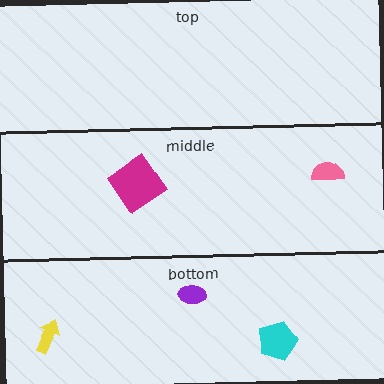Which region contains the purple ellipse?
The bottom region.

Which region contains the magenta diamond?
The middle region.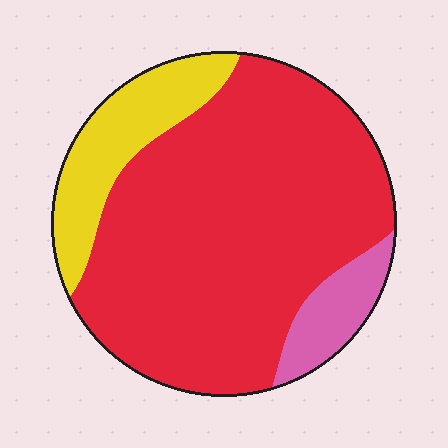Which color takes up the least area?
Pink, at roughly 10%.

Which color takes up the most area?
Red, at roughly 75%.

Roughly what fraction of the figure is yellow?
Yellow covers about 15% of the figure.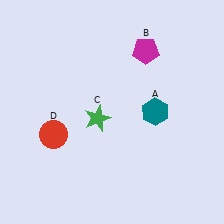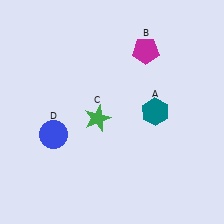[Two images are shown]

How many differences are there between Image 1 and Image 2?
There is 1 difference between the two images.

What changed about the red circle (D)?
In Image 1, D is red. In Image 2, it changed to blue.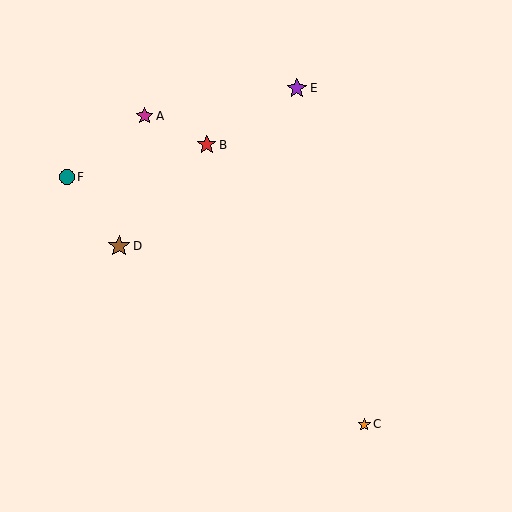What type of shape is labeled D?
Shape D is a brown star.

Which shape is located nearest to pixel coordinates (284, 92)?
The purple star (labeled E) at (297, 88) is nearest to that location.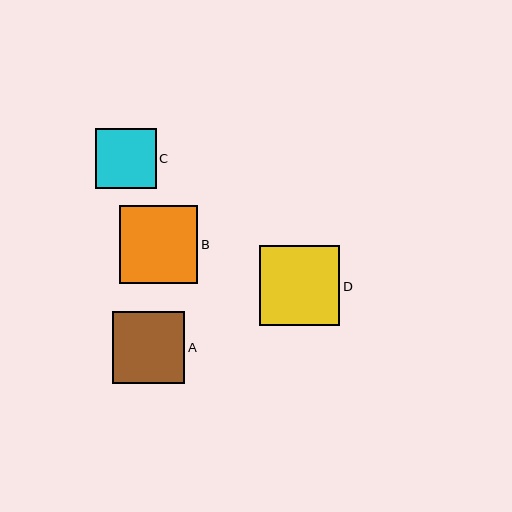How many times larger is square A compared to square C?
Square A is approximately 1.2 times the size of square C.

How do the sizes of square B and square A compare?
Square B and square A are approximately the same size.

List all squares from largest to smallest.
From largest to smallest: D, B, A, C.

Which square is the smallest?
Square C is the smallest with a size of approximately 60 pixels.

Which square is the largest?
Square D is the largest with a size of approximately 80 pixels.